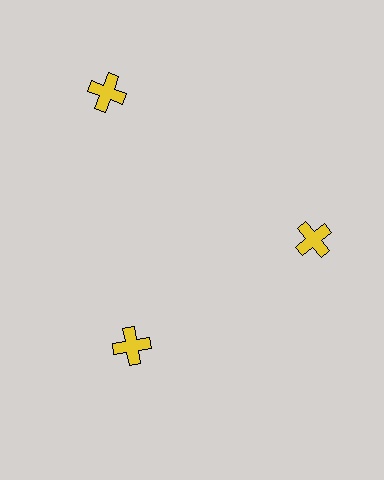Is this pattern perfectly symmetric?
No. The 3 yellow crosses are arranged in a ring, but one element near the 11 o'clock position is pushed outward from the center, breaking the 3-fold rotational symmetry.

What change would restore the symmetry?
The symmetry would be restored by moving it inward, back onto the ring so that all 3 crosses sit at equal angles and equal distance from the center.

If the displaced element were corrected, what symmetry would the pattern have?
It would have 3-fold rotational symmetry — the pattern would map onto itself every 120 degrees.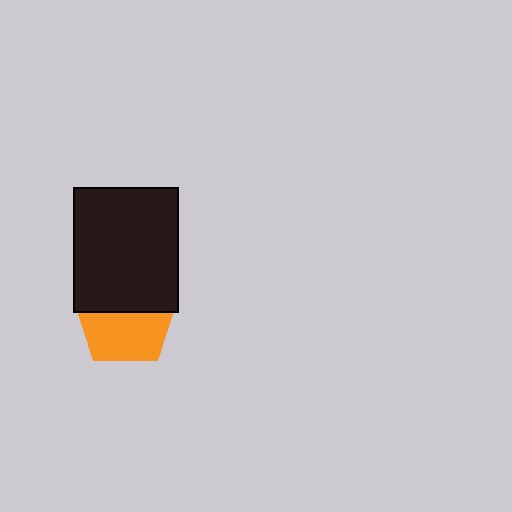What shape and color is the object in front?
The object in front is a black rectangle.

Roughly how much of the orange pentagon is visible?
About half of it is visible (roughly 52%).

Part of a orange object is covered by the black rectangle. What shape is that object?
It is a pentagon.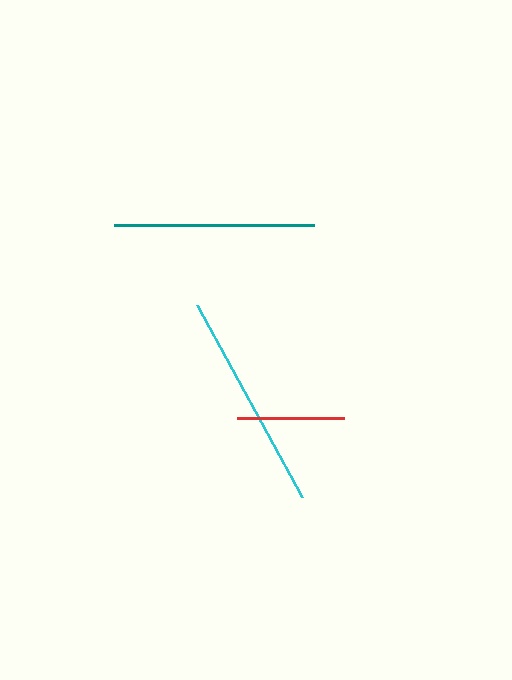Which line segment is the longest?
The cyan line is the longest at approximately 219 pixels.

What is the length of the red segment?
The red segment is approximately 107 pixels long.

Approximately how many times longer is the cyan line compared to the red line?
The cyan line is approximately 2.0 times the length of the red line.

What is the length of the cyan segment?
The cyan segment is approximately 219 pixels long.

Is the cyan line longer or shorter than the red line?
The cyan line is longer than the red line.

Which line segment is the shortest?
The red line is the shortest at approximately 107 pixels.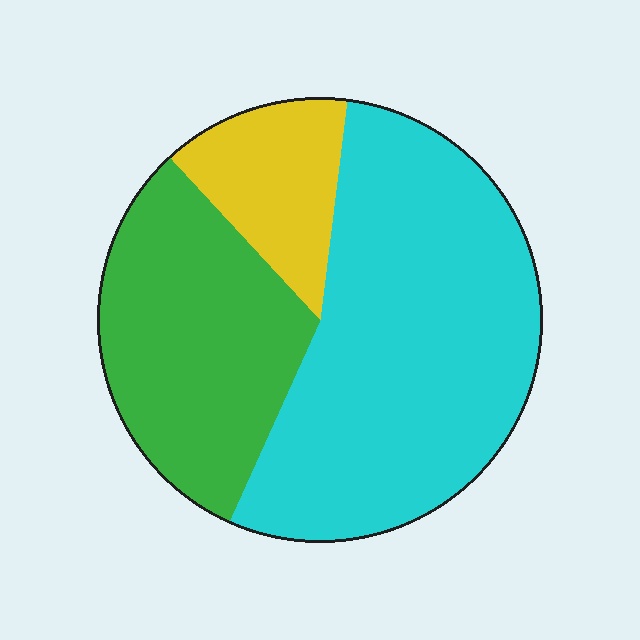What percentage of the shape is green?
Green takes up about one third (1/3) of the shape.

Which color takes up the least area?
Yellow, at roughly 15%.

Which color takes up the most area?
Cyan, at roughly 55%.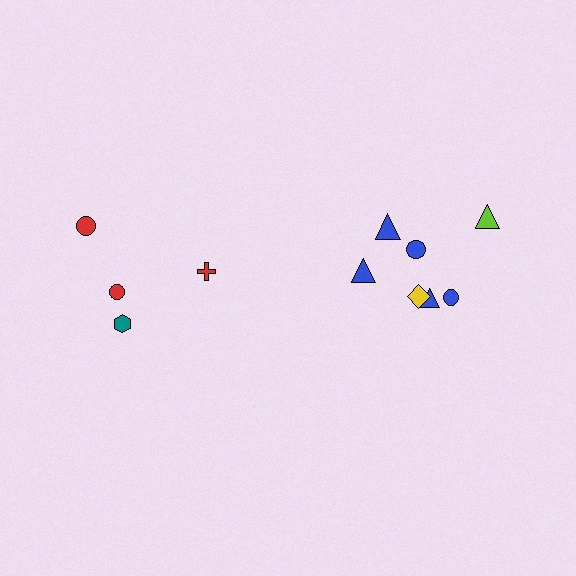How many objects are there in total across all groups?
There are 11 objects.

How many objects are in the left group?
There are 4 objects.